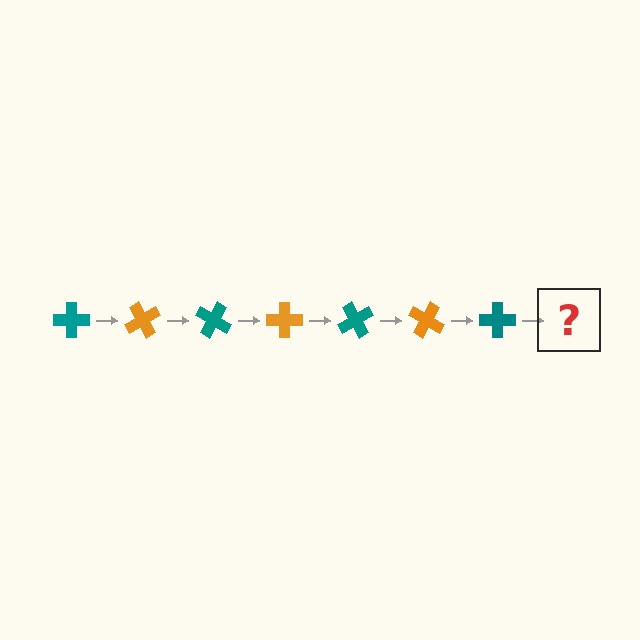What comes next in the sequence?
The next element should be an orange cross, rotated 420 degrees from the start.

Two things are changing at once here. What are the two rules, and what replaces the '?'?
The two rules are that it rotates 60 degrees each step and the color cycles through teal and orange. The '?' should be an orange cross, rotated 420 degrees from the start.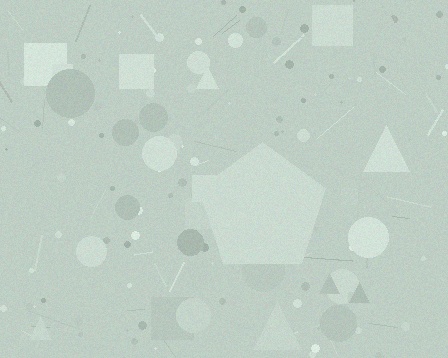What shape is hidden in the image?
A pentagon is hidden in the image.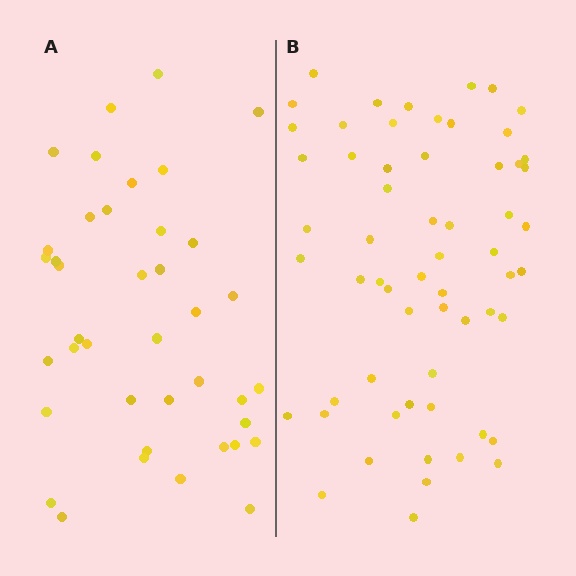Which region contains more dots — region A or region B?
Region B (the right region) has more dots.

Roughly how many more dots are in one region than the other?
Region B has approximately 20 more dots than region A.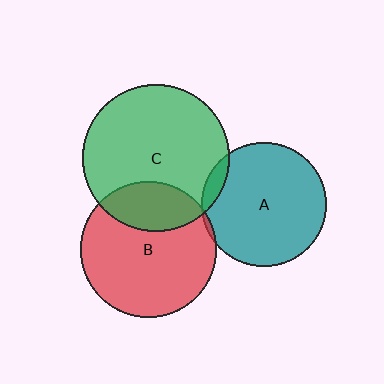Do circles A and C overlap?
Yes.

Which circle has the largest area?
Circle C (green).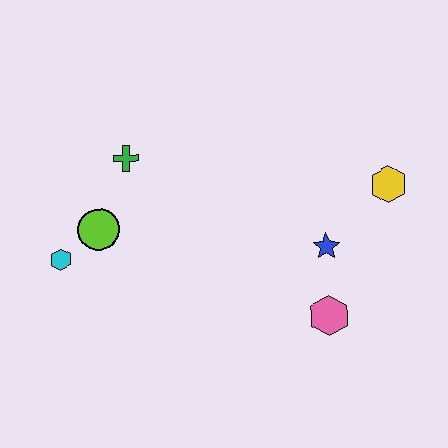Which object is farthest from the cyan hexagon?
The yellow hexagon is farthest from the cyan hexagon.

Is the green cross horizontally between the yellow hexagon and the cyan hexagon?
Yes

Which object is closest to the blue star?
The pink hexagon is closest to the blue star.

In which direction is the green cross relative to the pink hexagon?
The green cross is to the left of the pink hexagon.